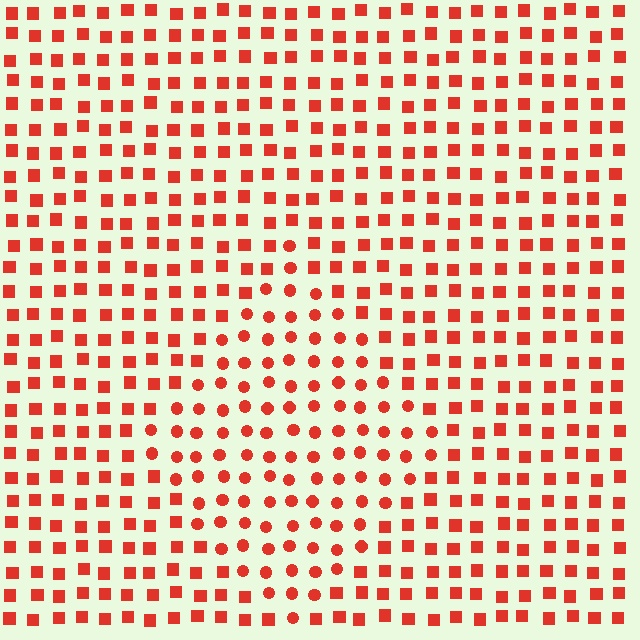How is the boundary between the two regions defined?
The boundary is defined by a change in element shape: circles inside vs. squares outside. All elements share the same color and spacing.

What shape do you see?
I see a diamond.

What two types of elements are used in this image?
The image uses circles inside the diamond region and squares outside it.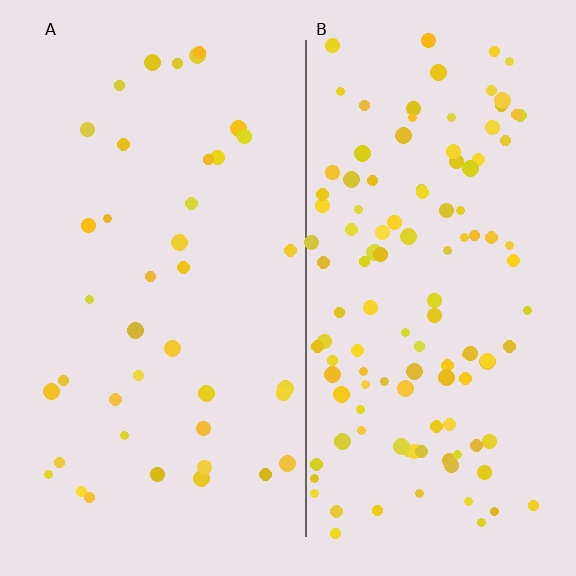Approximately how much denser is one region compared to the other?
Approximately 3.0× — region B over region A.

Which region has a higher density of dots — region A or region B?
B (the right).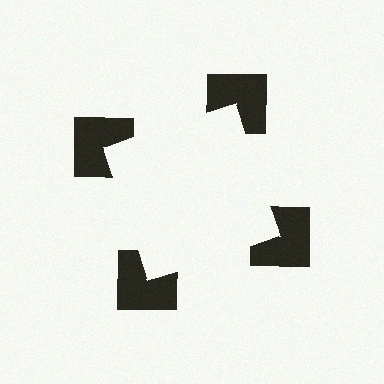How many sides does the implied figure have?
4 sides.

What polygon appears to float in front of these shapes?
An illusory square — its edges are inferred from the aligned wedge cuts in the notched squares, not physically drawn.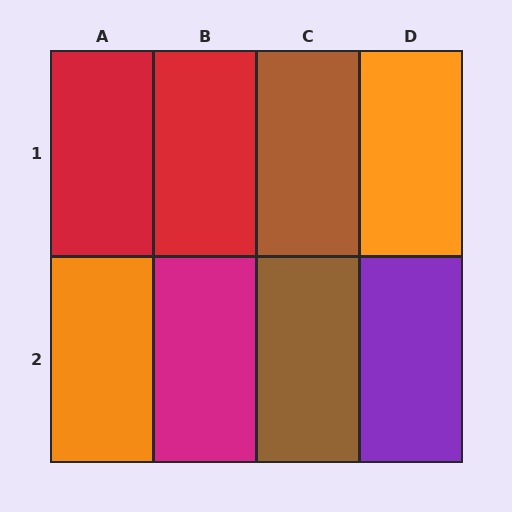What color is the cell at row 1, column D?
Orange.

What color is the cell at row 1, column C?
Brown.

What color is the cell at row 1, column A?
Red.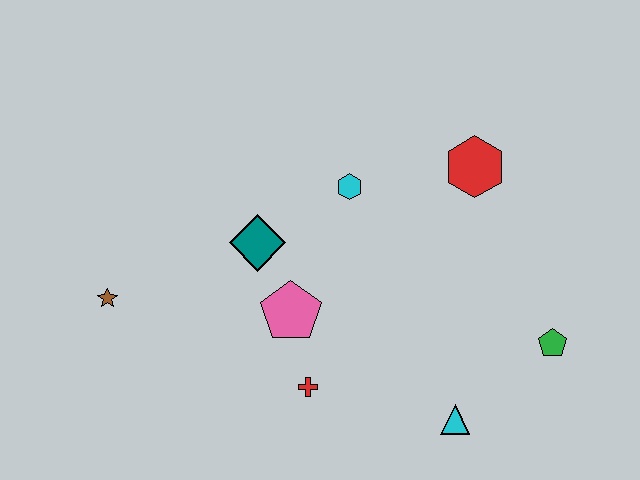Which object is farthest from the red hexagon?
The brown star is farthest from the red hexagon.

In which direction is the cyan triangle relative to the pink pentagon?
The cyan triangle is to the right of the pink pentagon.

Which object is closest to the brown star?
The teal diamond is closest to the brown star.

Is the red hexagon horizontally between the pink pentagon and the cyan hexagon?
No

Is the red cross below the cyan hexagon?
Yes